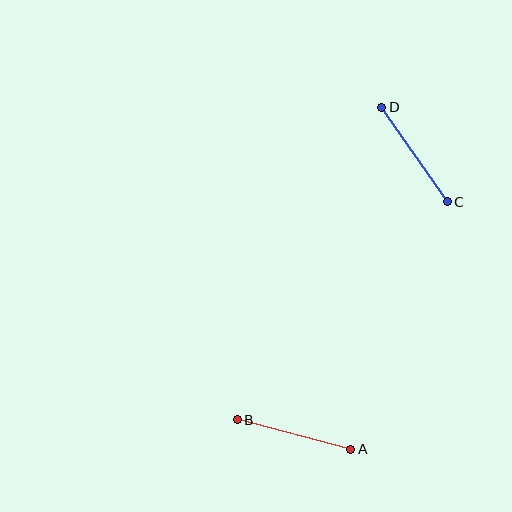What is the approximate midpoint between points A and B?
The midpoint is at approximately (294, 435) pixels.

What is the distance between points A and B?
The distance is approximately 117 pixels.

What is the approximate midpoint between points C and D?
The midpoint is at approximately (415, 155) pixels.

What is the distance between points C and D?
The distance is approximately 115 pixels.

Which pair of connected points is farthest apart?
Points A and B are farthest apart.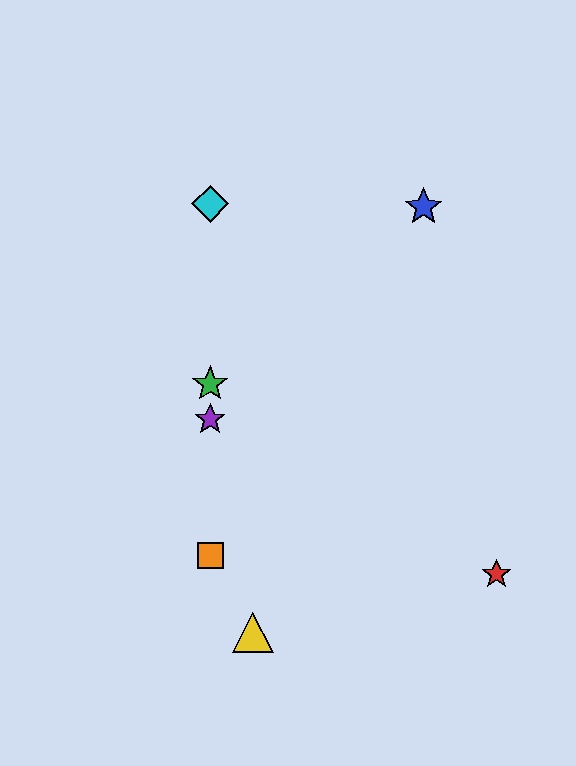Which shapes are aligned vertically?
The green star, the purple star, the orange square, the cyan diamond are aligned vertically.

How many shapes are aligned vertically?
4 shapes (the green star, the purple star, the orange square, the cyan diamond) are aligned vertically.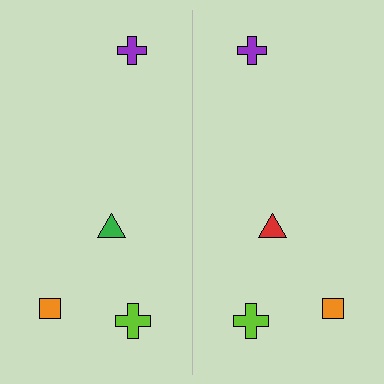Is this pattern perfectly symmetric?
No, the pattern is not perfectly symmetric. The red triangle on the right side breaks the symmetry — its mirror counterpart is green.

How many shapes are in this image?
There are 8 shapes in this image.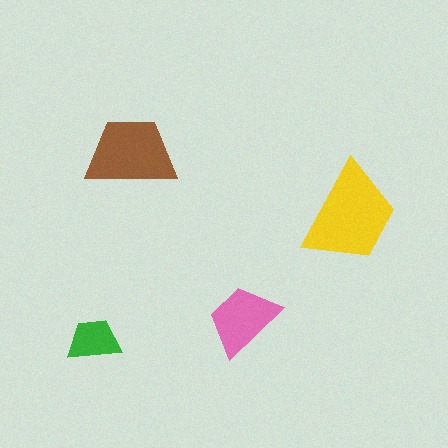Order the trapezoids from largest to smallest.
the yellow one, the brown one, the pink one, the green one.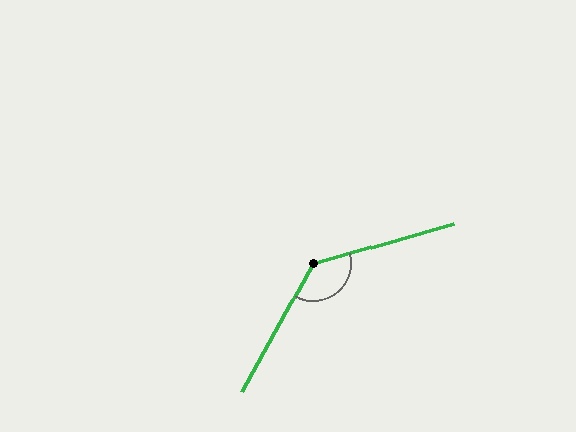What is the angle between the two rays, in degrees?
Approximately 135 degrees.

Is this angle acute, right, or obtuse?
It is obtuse.